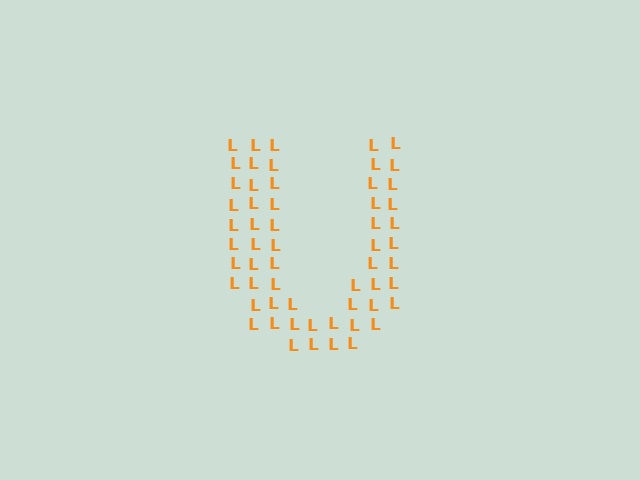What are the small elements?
The small elements are letter L's.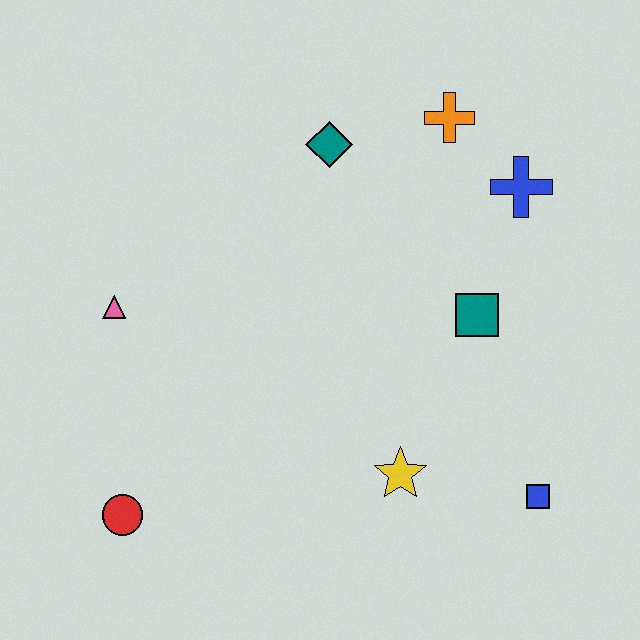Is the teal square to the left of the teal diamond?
No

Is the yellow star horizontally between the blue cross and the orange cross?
No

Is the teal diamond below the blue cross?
No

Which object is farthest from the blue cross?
The red circle is farthest from the blue cross.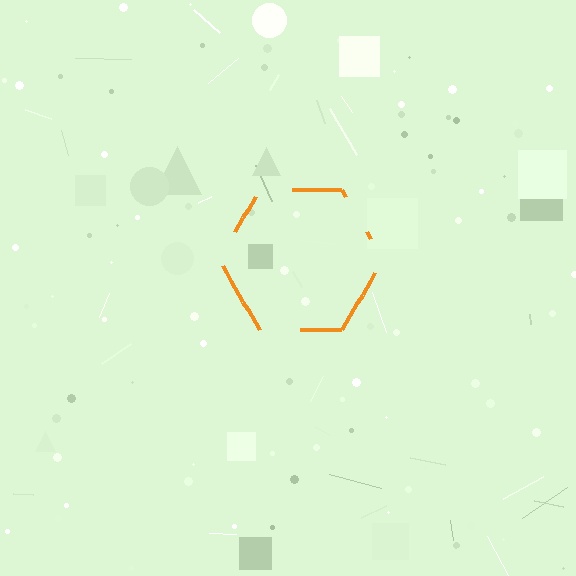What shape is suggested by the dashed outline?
The dashed outline suggests a hexagon.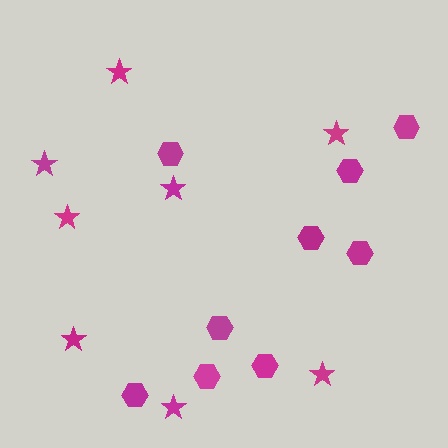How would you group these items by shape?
There are 2 groups: one group of stars (8) and one group of hexagons (9).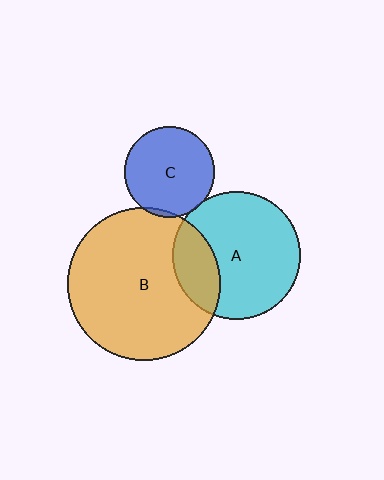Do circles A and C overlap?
Yes.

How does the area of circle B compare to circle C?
Approximately 2.9 times.